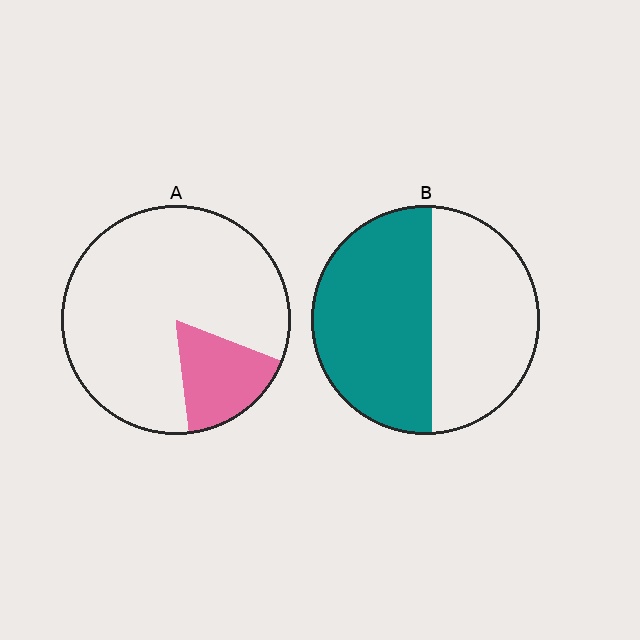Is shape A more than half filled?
No.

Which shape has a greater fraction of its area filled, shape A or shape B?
Shape B.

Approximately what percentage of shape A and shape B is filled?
A is approximately 15% and B is approximately 55%.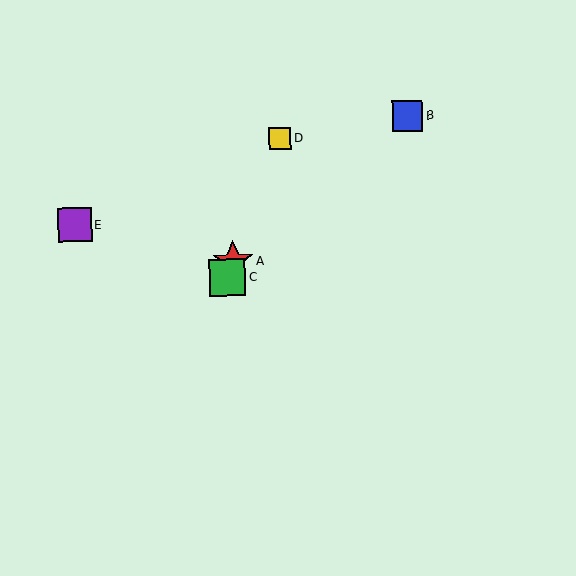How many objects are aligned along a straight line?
3 objects (A, C, D) are aligned along a straight line.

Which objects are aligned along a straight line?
Objects A, C, D are aligned along a straight line.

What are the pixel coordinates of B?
Object B is at (407, 116).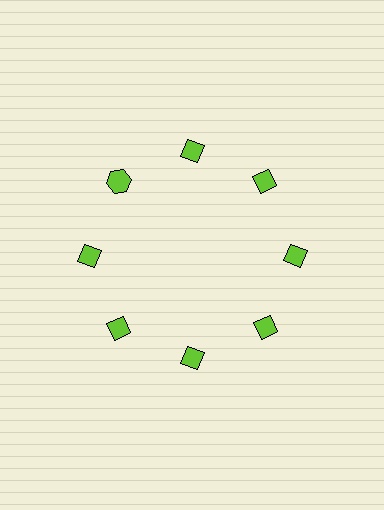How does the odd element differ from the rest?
It has a different shape: hexagon instead of diamond.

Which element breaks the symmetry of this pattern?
The lime hexagon at roughly the 10 o'clock position breaks the symmetry. All other shapes are lime diamonds.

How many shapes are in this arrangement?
There are 8 shapes arranged in a ring pattern.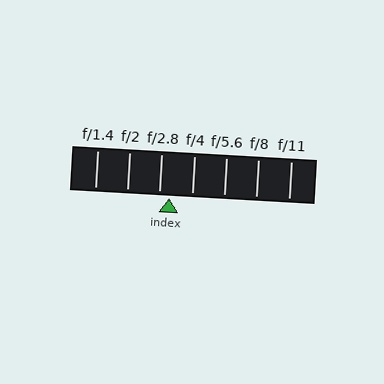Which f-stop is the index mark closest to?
The index mark is closest to f/2.8.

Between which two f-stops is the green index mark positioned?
The index mark is between f/2.8 and f/4.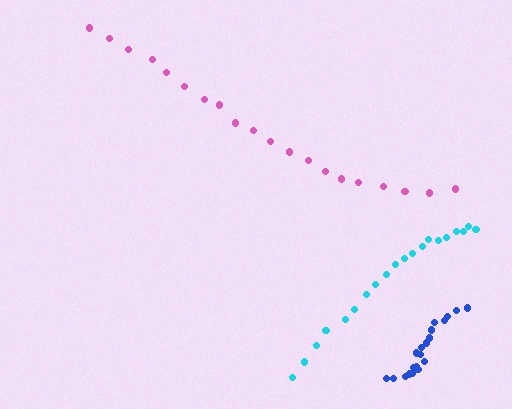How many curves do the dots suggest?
There are 3 distinct paths.